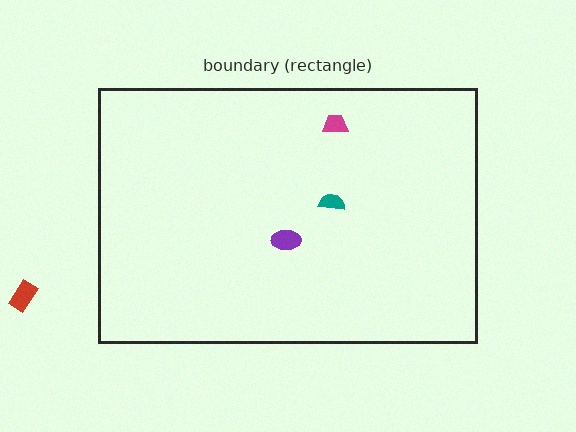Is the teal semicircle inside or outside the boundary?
Inside.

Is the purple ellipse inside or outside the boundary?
Inside.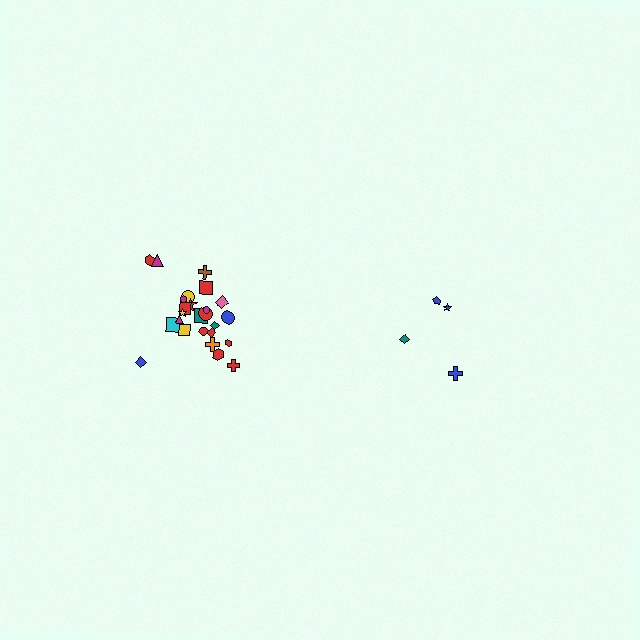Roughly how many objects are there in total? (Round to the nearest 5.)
Roughly 30 objects in total.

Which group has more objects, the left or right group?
The left group.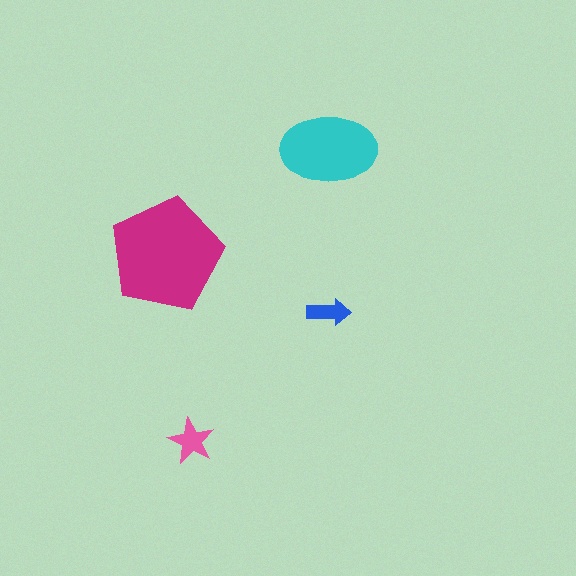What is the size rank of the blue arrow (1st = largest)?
4th.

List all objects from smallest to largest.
The blue arrow, the pink star, the cyan ellipse, the magenta pentagon.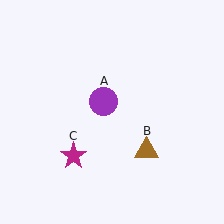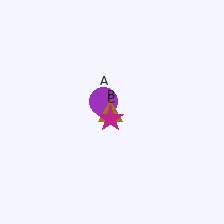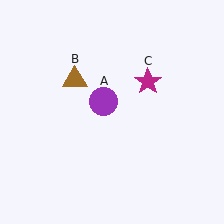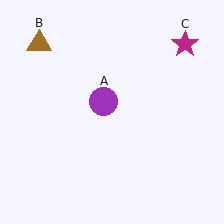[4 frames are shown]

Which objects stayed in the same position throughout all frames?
Purple circle (object A) remained stationary.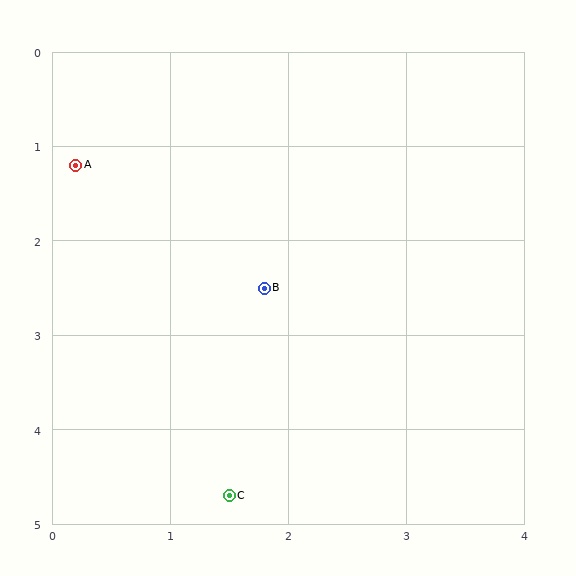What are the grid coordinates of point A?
Point A is at approximately (0.2, 1.2).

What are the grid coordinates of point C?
Point C is at approximately (1.5, 4.7).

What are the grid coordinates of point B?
Point B is at approximately (1.8, 2.5).